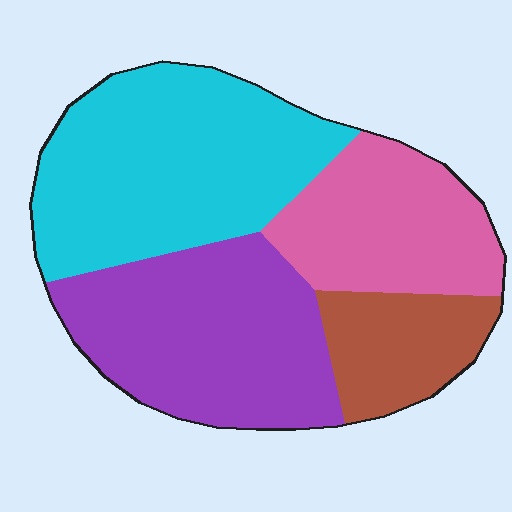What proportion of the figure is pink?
Pink takes up about one fifth (1/5) of the figure.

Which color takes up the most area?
Cyan, at roughly 35%.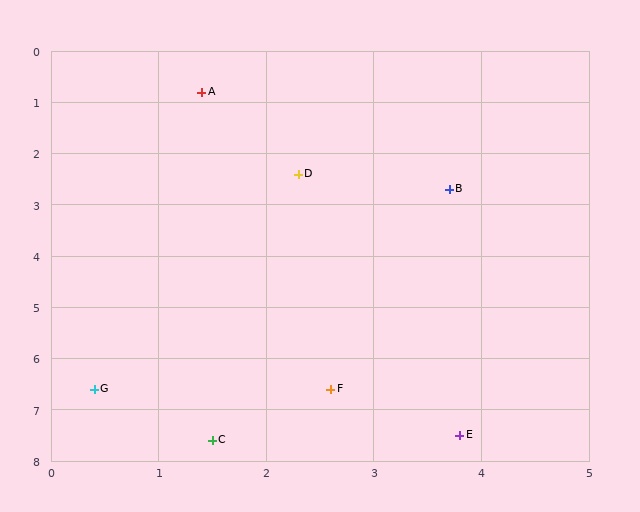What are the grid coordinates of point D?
Point D is at approximately (2.3, 2.4).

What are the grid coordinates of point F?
Point F is at approximately (2.6, 6.6).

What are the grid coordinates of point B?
Point B is at approximately (3.7, 2.7).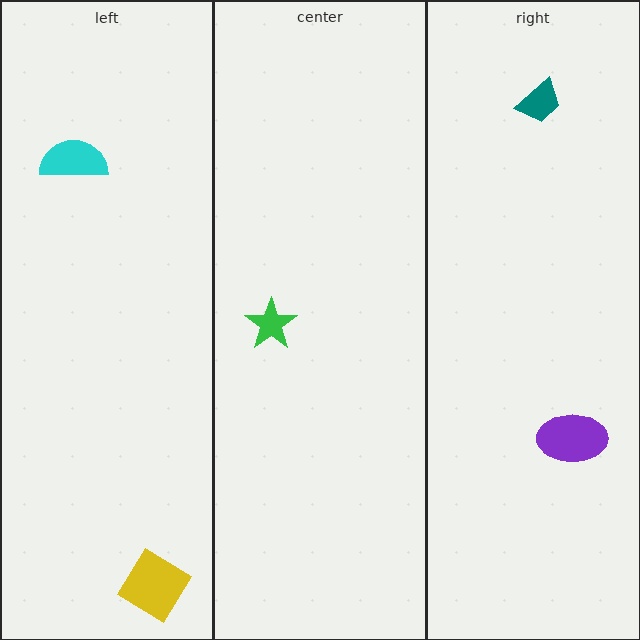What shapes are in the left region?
The yellow diamond, the cyan semicircle.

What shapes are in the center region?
The green star.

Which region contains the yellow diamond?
The left region.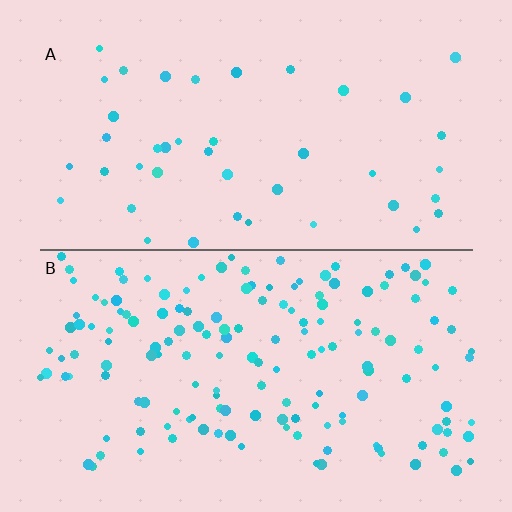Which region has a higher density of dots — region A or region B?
B (the bottom).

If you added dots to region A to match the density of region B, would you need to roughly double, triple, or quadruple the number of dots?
Approximately quadruple.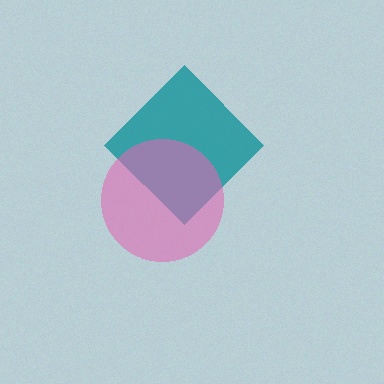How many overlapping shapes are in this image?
There are 2 overlapping shapes in the image.